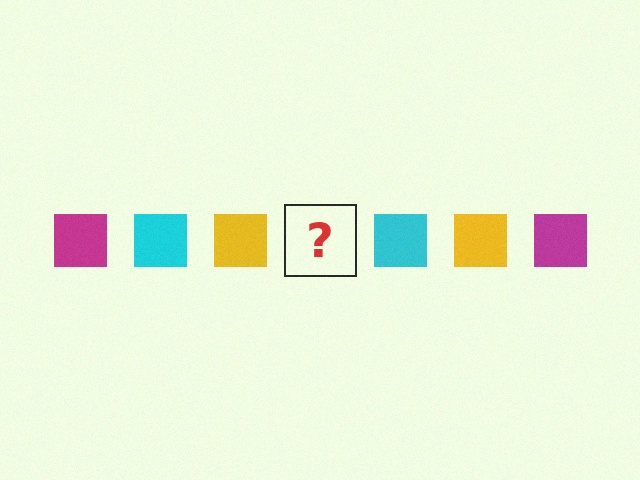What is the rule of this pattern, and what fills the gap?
The rule is that the pattern cycles through magenta, cyan, yellow squares. The gap should be filled with a magenta square.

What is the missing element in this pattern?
The missing element is a magenta square.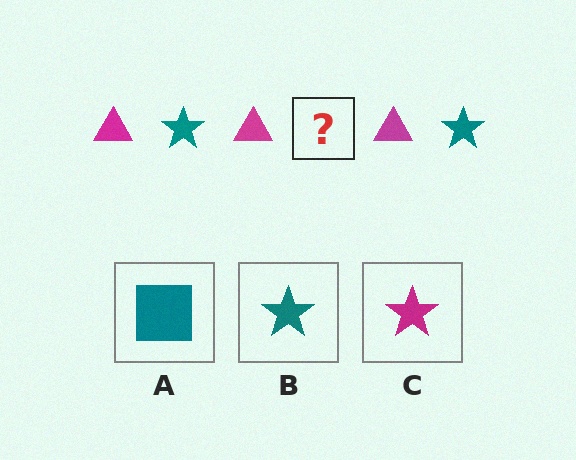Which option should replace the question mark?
Option B.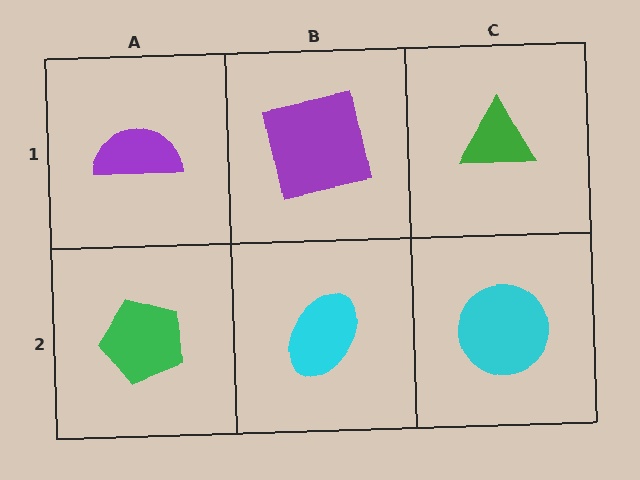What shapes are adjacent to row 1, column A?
A green pentagon (row 2, column A), a purple square (row 1, column B).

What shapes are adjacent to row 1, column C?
A cyan circle (row 2, column C), a purple square (row 1, column B).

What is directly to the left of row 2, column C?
A cyan ellipse.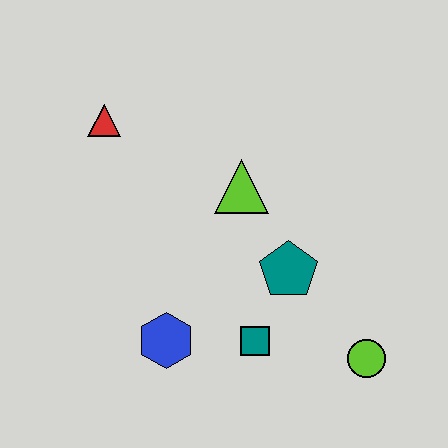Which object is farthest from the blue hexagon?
The red triangle is farthest from the blue hexagon.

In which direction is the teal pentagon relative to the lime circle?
The teal pentagon is above the lime circle.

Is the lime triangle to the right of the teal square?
No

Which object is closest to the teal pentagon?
The teal square is closest to the teal pentagon.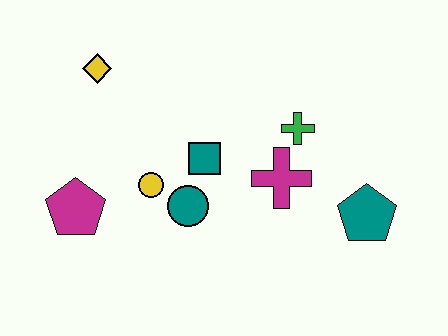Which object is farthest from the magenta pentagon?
The teal pentagon is farthest from the magenta pentagon.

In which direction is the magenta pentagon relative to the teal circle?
The magenta pentagon is to the left of the teal circle.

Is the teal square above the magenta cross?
Yes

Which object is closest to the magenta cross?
The green cross is closest to the magenta cross.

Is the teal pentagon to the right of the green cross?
Yes